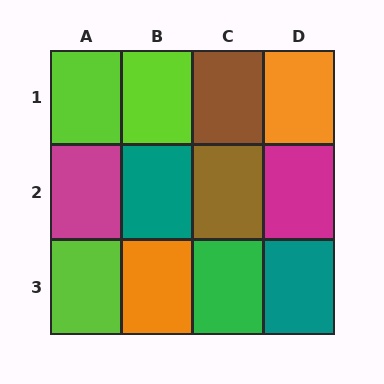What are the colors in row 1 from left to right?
Lime, lime, brown, orange.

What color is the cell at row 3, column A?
Lime.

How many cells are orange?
2 cells are orange.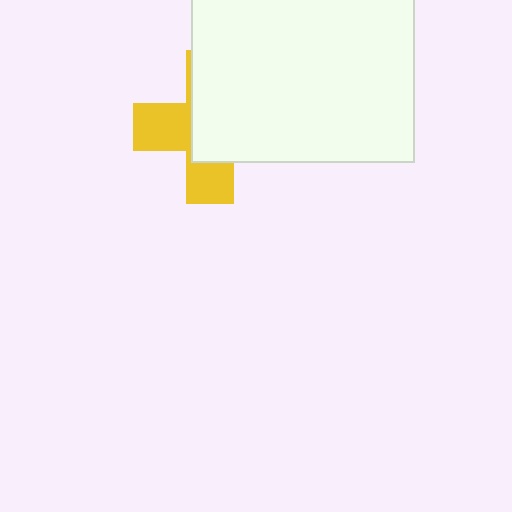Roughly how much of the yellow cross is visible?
A small part of it is visible (roughly 41%).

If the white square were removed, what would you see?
You would see the complete yellow cross.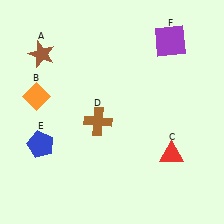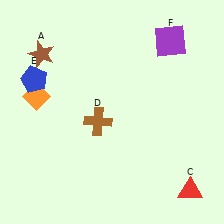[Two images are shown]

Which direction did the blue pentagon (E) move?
The blue pentagon (E) moved up.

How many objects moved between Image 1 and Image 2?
2 objects moved between the two images.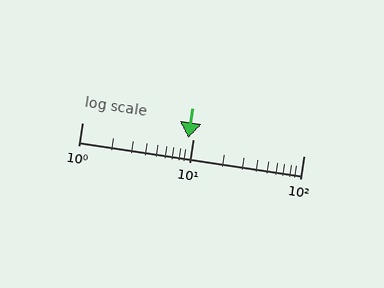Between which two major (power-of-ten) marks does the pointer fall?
The pointer is between 1 and 10.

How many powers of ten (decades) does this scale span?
The scale spans 2 decades, from 1 to 100.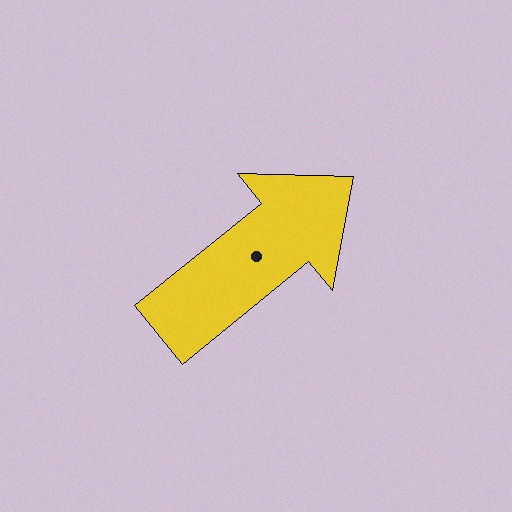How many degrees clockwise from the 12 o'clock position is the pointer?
Approximately 51 degrees.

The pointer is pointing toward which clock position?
Roughly 2 o'clock.